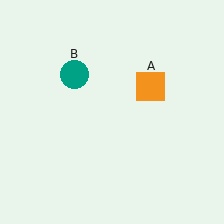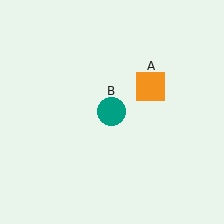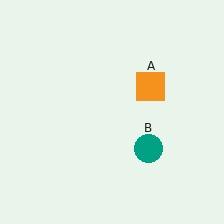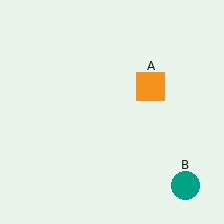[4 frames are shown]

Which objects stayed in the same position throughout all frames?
Orange square (object A) remained stationary.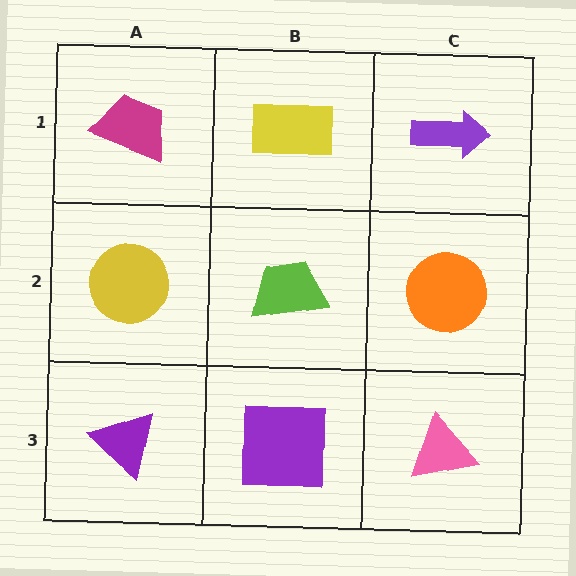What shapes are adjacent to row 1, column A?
A yellow circle (row 2, column A), a yellow rectangle (row 1, column B).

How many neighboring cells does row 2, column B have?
4.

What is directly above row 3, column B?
A lime trapezoid.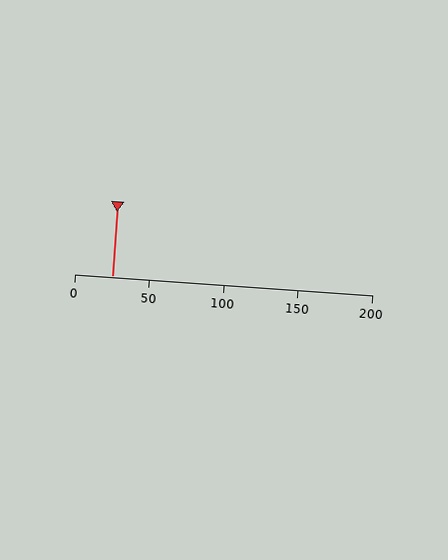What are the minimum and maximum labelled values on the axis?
The axis runs from 0 to 200.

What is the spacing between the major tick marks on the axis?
The major ticks are spaced 50 apart.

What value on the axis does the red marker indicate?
The marker indicates approximately 25.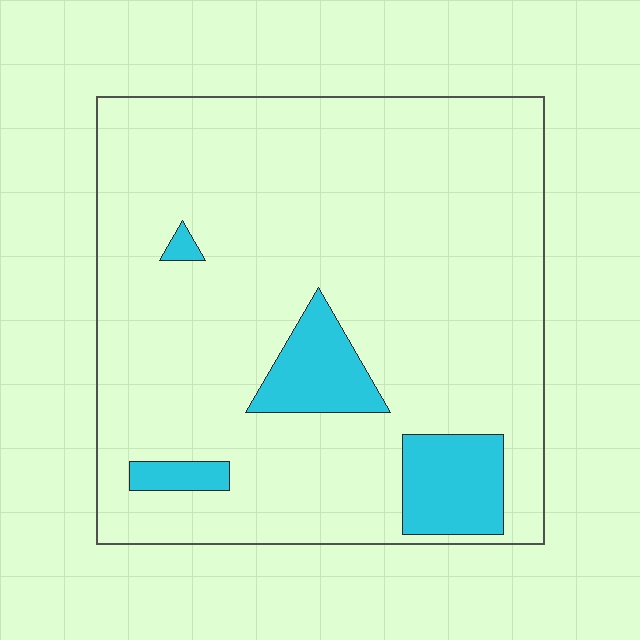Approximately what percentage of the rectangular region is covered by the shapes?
Approximately 10%.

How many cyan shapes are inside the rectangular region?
4.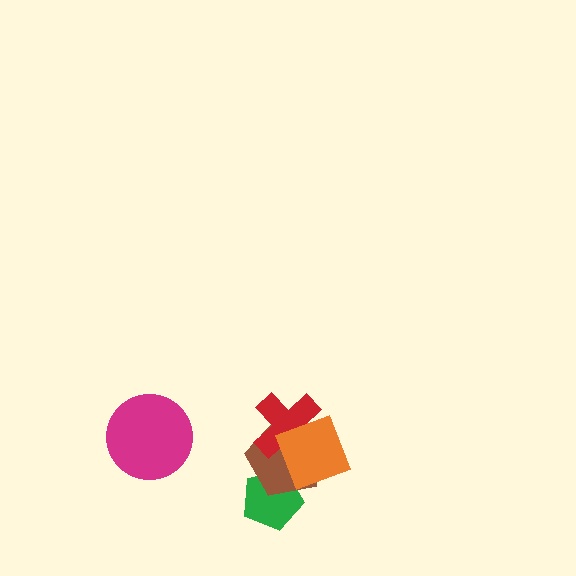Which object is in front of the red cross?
The orange diamond is in front of the red cross.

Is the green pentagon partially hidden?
Yes, it is partially covered by another shape.